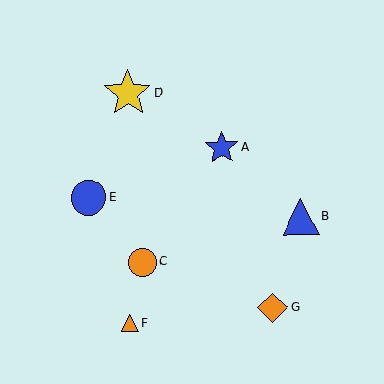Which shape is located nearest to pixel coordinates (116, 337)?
The orange triangle (labeled F) at (130, 323) is nearest to that location.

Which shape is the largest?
The yellow star (labeled D) is the largest.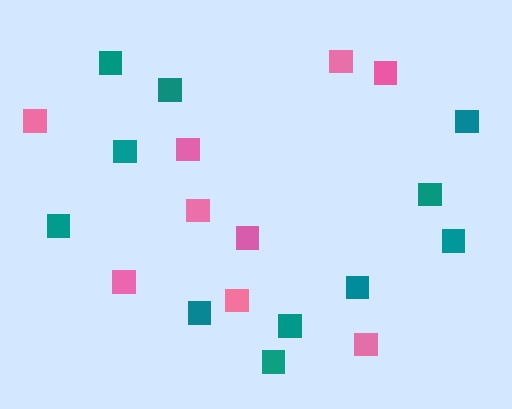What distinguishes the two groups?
There are 2 groups: one group of pink squares (9) and one group of teal squares (11).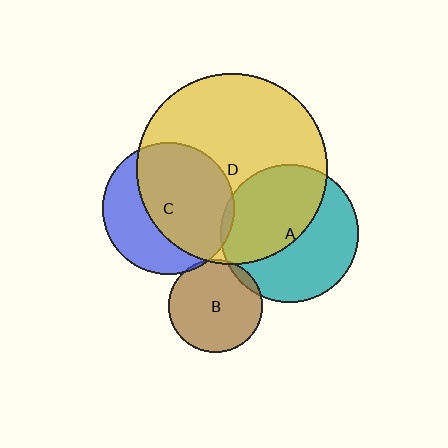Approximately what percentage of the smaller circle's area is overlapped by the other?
Approximately 5%.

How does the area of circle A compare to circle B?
Approximately 2.2 times.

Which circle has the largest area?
Circle D (yellow).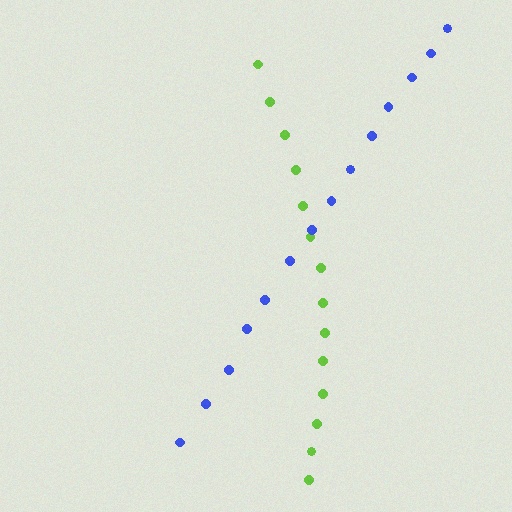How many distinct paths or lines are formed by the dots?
There are 2 distinct paths.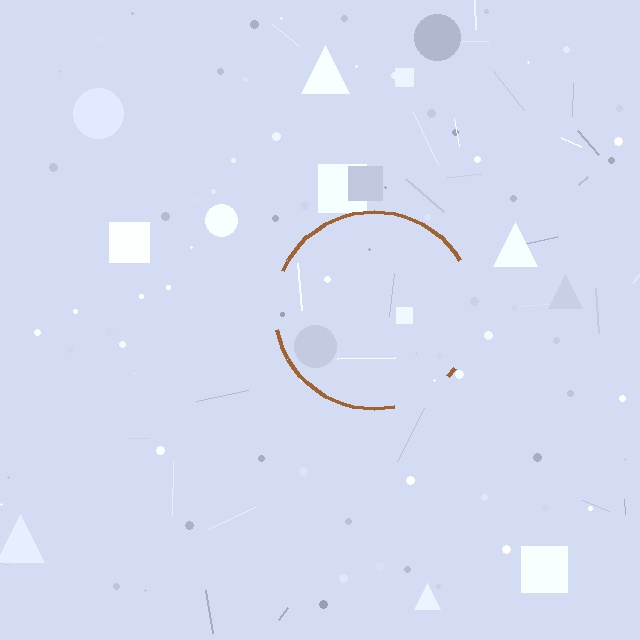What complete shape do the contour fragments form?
The contour fragments form a circle.